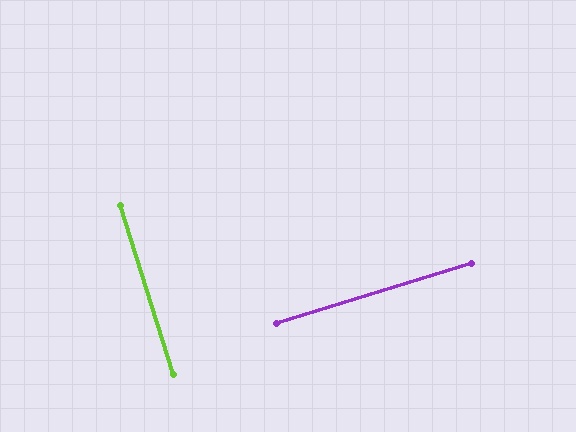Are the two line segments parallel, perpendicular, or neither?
Perpendicular — they meet at approximately 90°.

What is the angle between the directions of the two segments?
Approximately 90 degrees.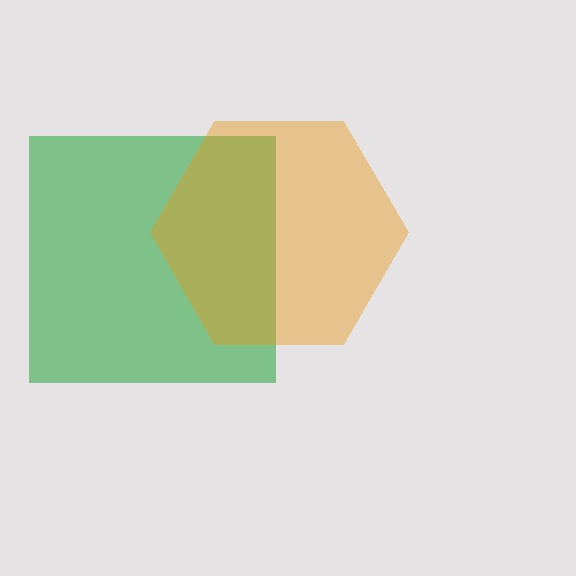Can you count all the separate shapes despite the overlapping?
Yes, there are 2 separate shapes.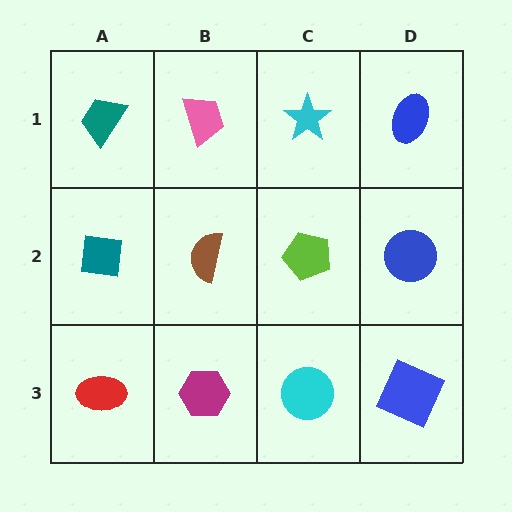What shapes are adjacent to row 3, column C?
A lime pentagon (row 2, column C), a magenta hexagon (row 3, column B), a blue square (row 3, column D).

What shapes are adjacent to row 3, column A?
A teal square (row 2, column A), a magenta hexagon (row 3, column B).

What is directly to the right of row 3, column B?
A cyan circle.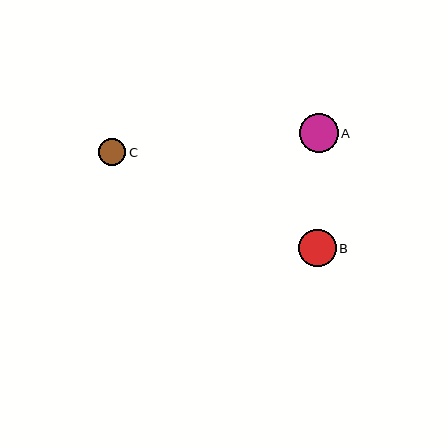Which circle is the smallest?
Circle C is the smallest with a size of approximately 27 pixels.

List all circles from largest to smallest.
From largest to smallest: A, B, C.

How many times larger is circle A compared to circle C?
Circle A is approximately 1.4 times the size of circle C.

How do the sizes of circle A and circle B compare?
Circle A and circle B are approximately the same size.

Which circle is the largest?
Circle A is the largest with a size of approximately 39 pixels.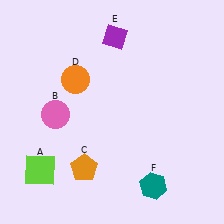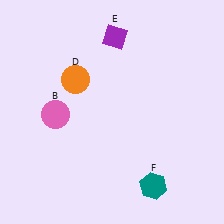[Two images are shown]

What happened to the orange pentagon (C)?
The orange pentagon (C) was removed in Image 2. It was in the bottom-left area of Image 1.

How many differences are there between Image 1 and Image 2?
There are 2 differences between the two images.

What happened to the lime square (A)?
The lime square (A) was removed in Image 2. It was in the bottom-left area of Image 1.